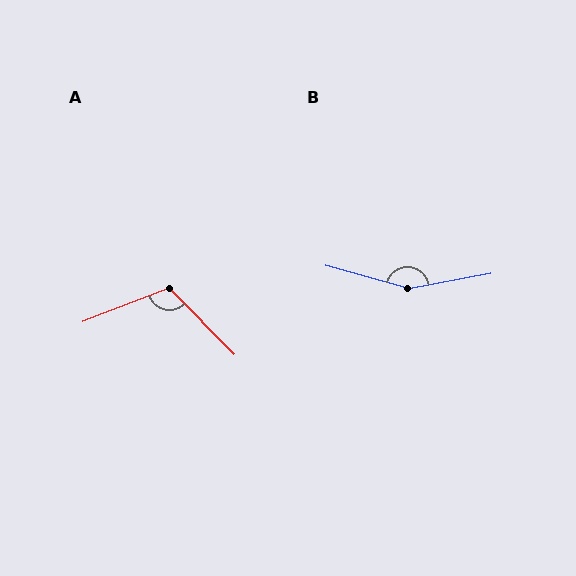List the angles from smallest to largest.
A (114°), B (155°).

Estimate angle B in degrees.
Approximately 155 degrees.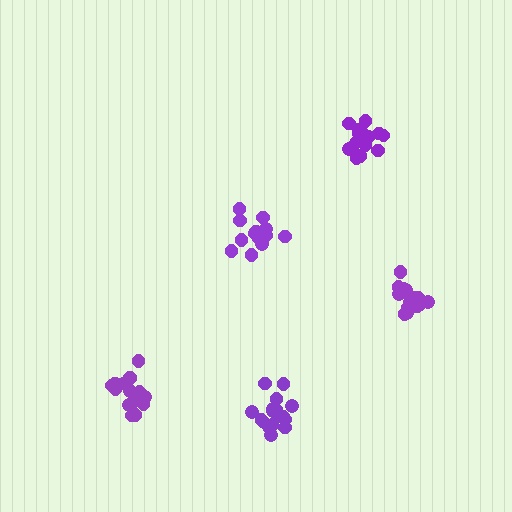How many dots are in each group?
Group 1: 19 dots, Group 2: 15 dots, Group 3: 17 dots, Group 4: 17 dots, Group 5: 16 dots (84 total).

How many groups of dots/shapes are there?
There are 5 groups.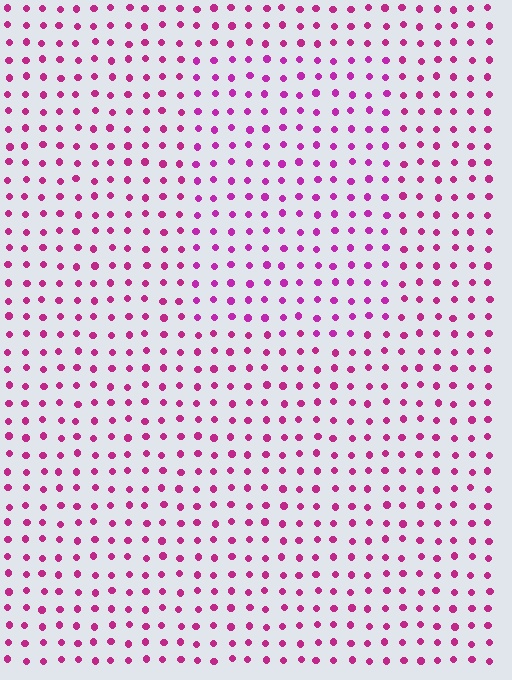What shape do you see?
I see a rectangle.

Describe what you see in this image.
The image is filled with small magenta elements in a uniform arrangement. A rectangle-shaped region is visible where the elements are tinted to a slightly different hue, forming a subtle color boundary.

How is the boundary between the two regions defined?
The boundary is defined purely by a slight shift in hue (about 16 degrees). Spacing, size, and orientation are identical on both sides.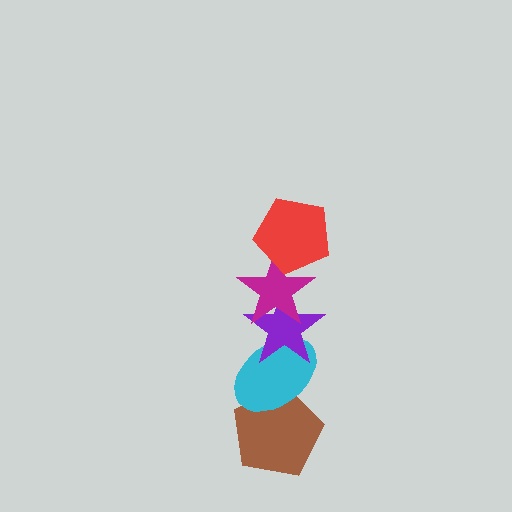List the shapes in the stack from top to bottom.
From top to bottom: the red pentagon, the magenta star, the purple star, the cyan ellipse, the brown pentagon.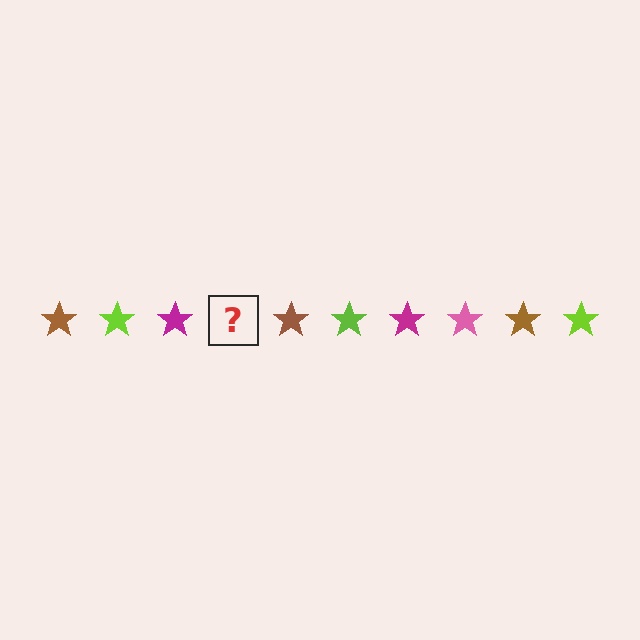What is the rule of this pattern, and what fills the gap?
The rule is that the pattern cycles through brown, lime, magenta, pink stars. The gap should be filled with a pink star.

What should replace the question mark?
The question mark should be replaced with a pink star.